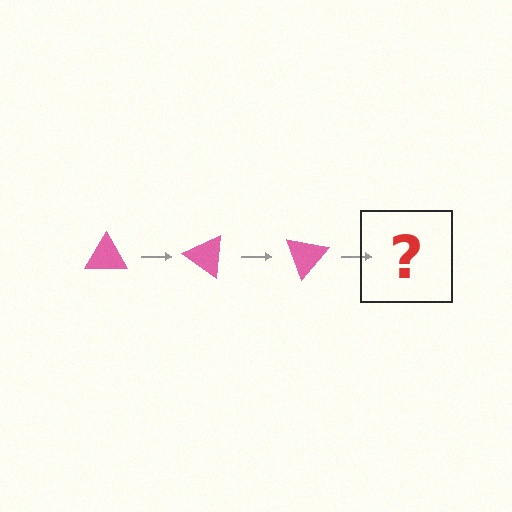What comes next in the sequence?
The next element should be a pink triangle rotated 105 degrees.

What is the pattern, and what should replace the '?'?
The pattern is that the triangle rotates 35 degrees each step. The '?' should be a pink triangle rotated 105 degrees.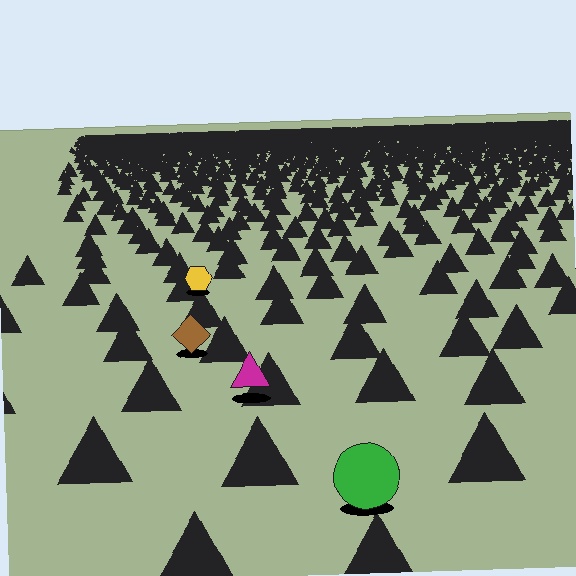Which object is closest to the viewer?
The green circle is closest. The texture marks near it are larger and more spread out.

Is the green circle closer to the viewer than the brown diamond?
Yes. The green circle is closer — you can tell from the texture gradient: the ground texture is coarser near it.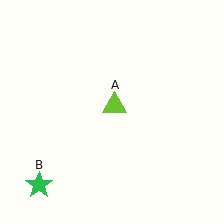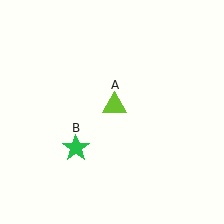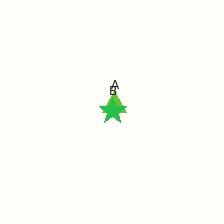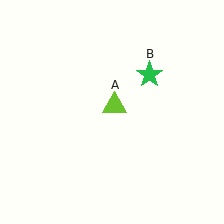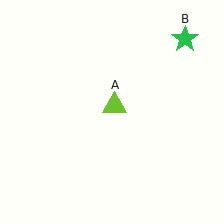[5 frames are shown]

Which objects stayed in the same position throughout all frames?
Lime triangle (object A) remained stationary.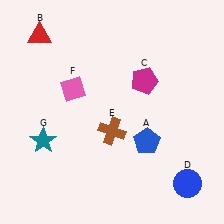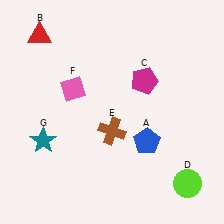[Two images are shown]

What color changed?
The circle (D) changed from blue in Image 1 to lime in Image 2.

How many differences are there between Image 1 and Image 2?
There is 1 difference between the two images.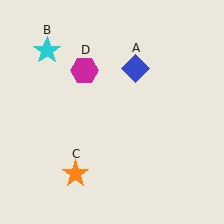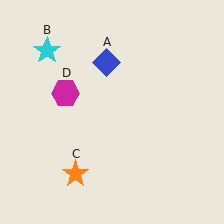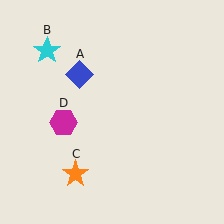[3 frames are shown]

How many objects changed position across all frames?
2 objects changed position: blue diamond (object A), magenta hexagon (object D).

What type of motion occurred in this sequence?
The blue diamond (object A), magenta hexagon (object D) rotated counterclockwise around the center of the scene.